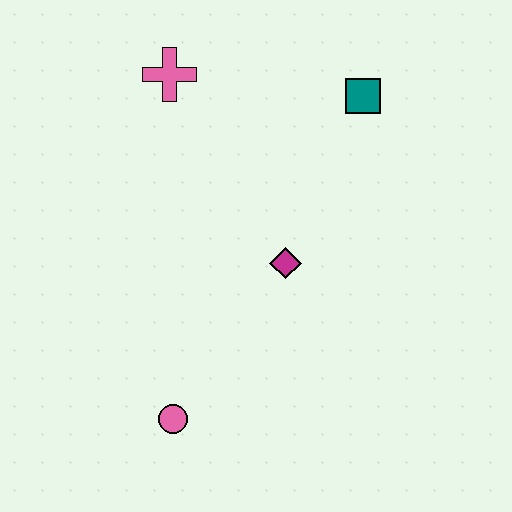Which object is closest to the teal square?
The magenta diamond is closest to the teal square.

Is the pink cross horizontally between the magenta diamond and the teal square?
No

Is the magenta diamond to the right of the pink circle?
Yes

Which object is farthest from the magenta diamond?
The pink cross is farthest from the magenta diamond.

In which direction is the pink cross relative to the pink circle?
The pink cross is above the pink circle.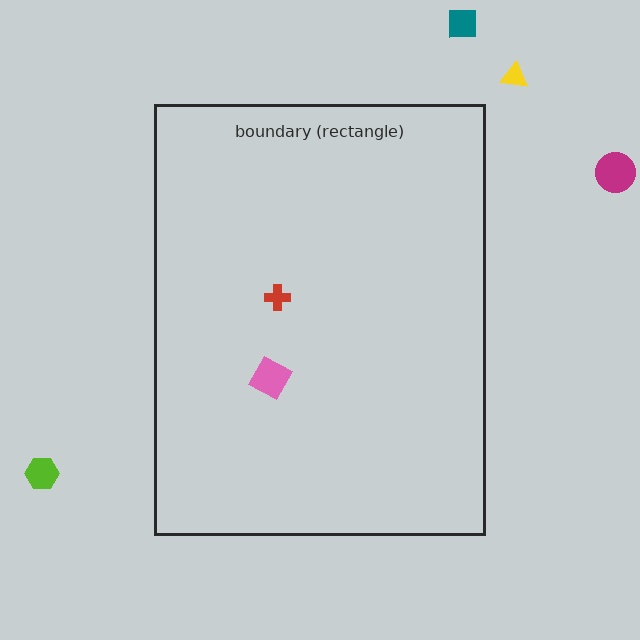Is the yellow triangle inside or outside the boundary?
Outside.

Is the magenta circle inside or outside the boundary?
Outside.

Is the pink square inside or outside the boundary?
Inside.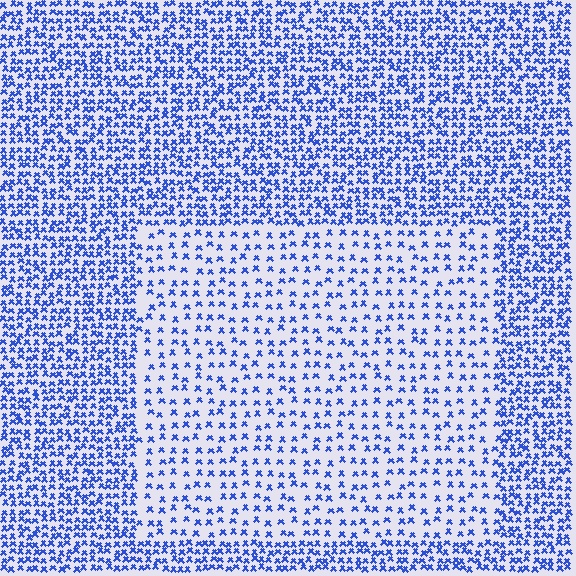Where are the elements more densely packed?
The elements are more densely packed outside the rectangle boundary.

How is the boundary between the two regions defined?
The boundary is defined by a change in element density (approximately 2.2x ratio). All elements are the same color, size, and shape.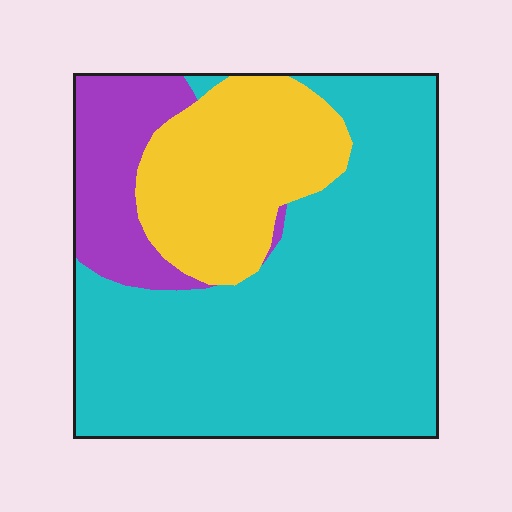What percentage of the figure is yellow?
Yellow covers roughly 25% of the figure.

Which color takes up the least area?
Purple, at roughly 15%.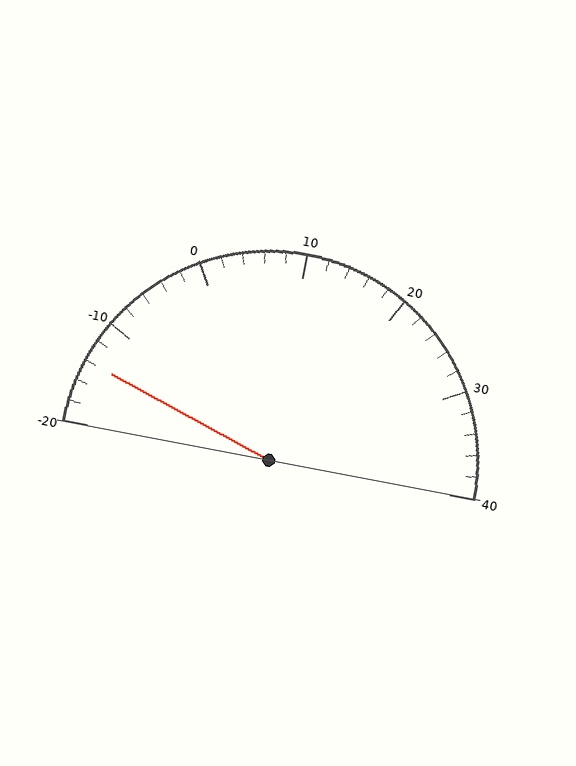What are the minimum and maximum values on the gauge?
The gauge ranges from -20 to 40.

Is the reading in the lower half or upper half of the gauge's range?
The reading is in the lower half of the range (-20 to 40).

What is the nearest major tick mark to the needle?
The nearest major tick mark is -10.